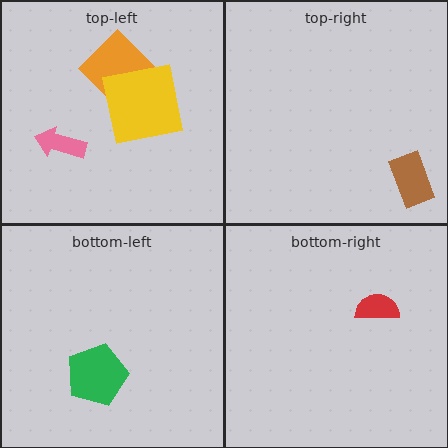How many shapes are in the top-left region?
3.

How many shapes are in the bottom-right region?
1.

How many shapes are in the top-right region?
1.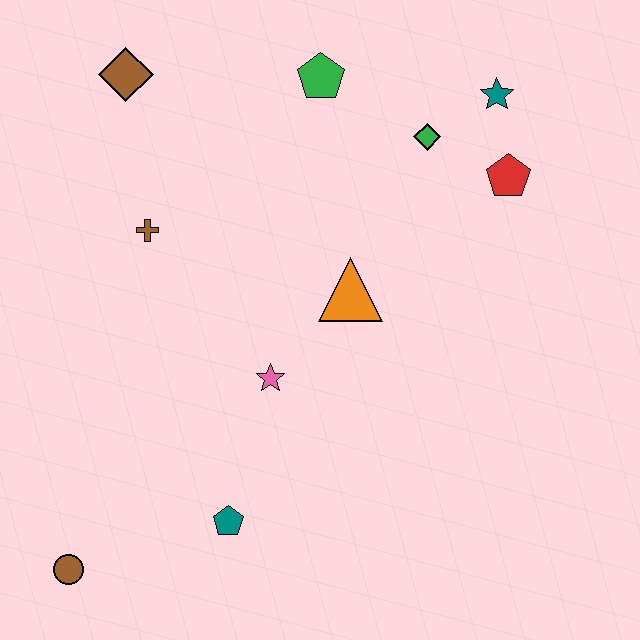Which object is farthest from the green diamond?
The brown circle is farthest from the green diamond.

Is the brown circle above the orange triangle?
No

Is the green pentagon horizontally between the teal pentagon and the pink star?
No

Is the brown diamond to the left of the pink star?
Yes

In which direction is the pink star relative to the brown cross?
The pink star is below the brown cross.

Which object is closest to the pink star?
The orange triangle is closest to the pink star.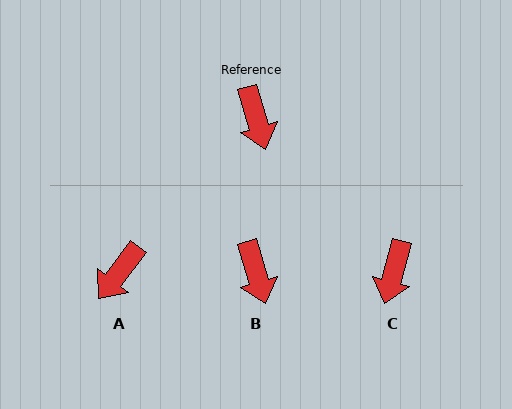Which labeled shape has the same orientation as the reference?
B.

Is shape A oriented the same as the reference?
No, it is off by about 54 degrees.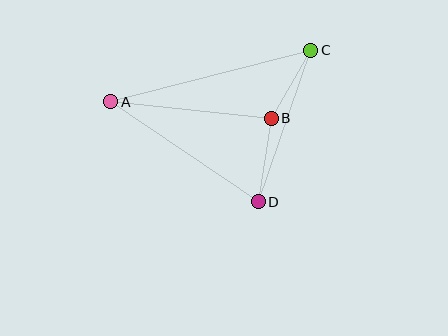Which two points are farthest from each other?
Points A and C are farthest from each other.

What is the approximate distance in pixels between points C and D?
The distance between C and D is approximately 160 pixels.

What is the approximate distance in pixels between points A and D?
The distance between A and D is approximately 178 pixels.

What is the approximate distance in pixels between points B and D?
The distance between B and D is approximately 85 pixels.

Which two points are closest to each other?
Points B and C are closest to each other.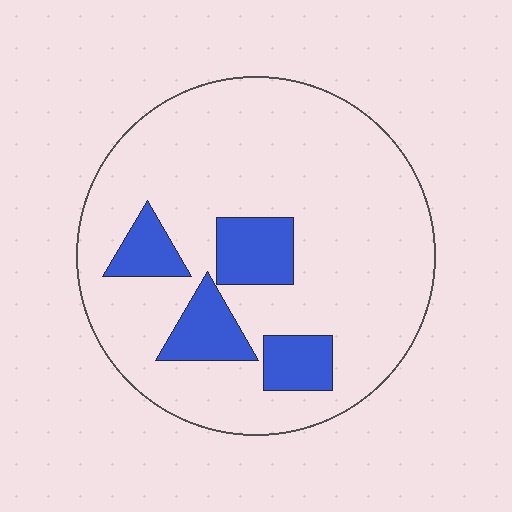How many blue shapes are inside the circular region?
4.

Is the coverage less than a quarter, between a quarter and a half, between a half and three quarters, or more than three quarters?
Less than a quarter.